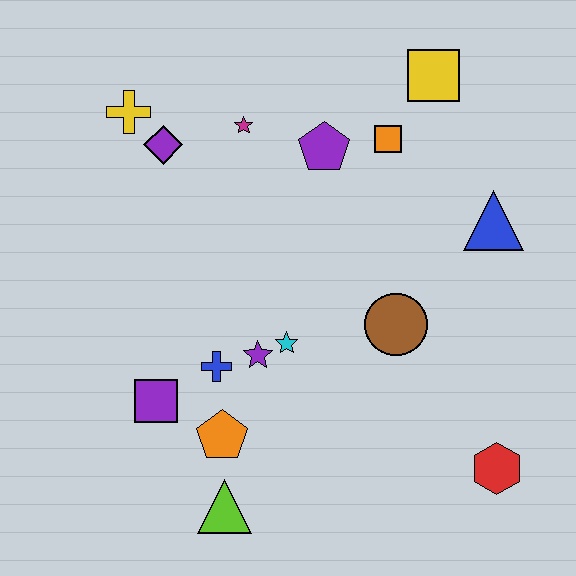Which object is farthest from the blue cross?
The yellow square is farthest from the blue cross.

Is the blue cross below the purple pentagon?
Yes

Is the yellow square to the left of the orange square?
No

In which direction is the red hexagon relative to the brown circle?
The red hexagon is below the brown circle.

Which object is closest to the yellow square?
The orange square is closest to the yellow square.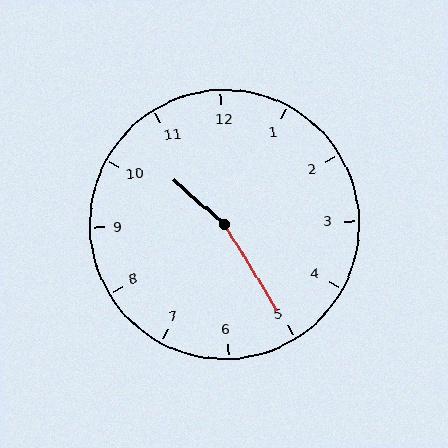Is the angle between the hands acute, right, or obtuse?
It is obtuse.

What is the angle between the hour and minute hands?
Approximately 162 degrees.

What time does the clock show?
10:25.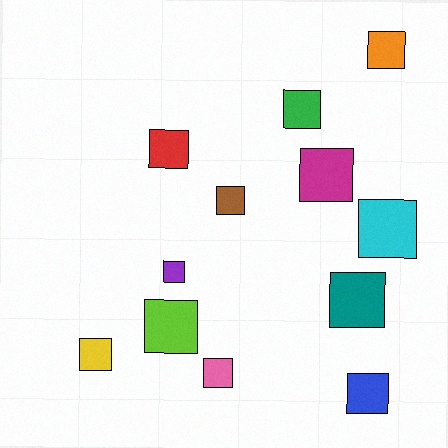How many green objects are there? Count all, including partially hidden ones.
There is 1 green object.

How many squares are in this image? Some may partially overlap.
There are 12 squares.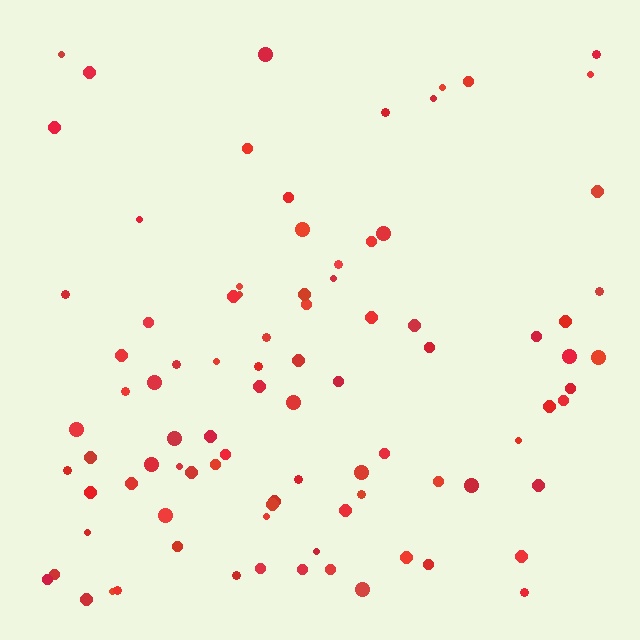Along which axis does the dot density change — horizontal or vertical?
Vertical.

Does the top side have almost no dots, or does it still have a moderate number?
Still a moderate number, just noticeably fewer than the bottom.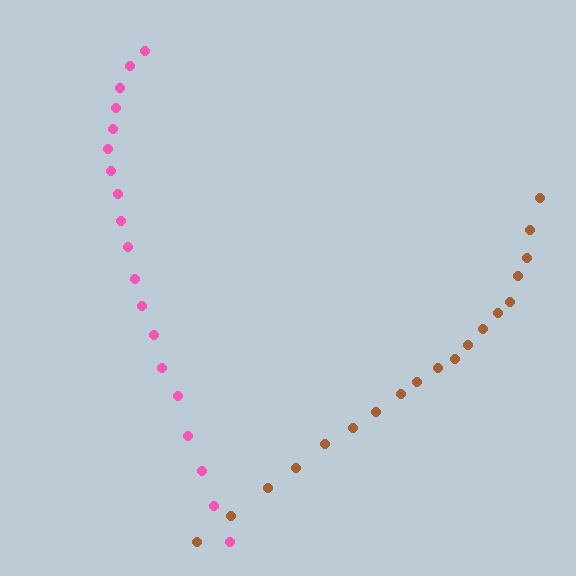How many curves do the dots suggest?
There are 2 distinct paths.